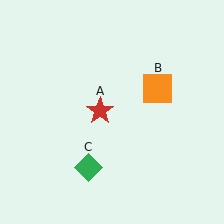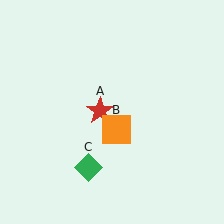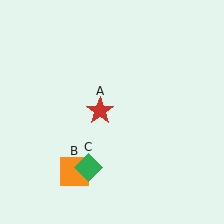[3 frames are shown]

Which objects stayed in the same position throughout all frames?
Red star (object A) and green diamond (object C) remained stationary.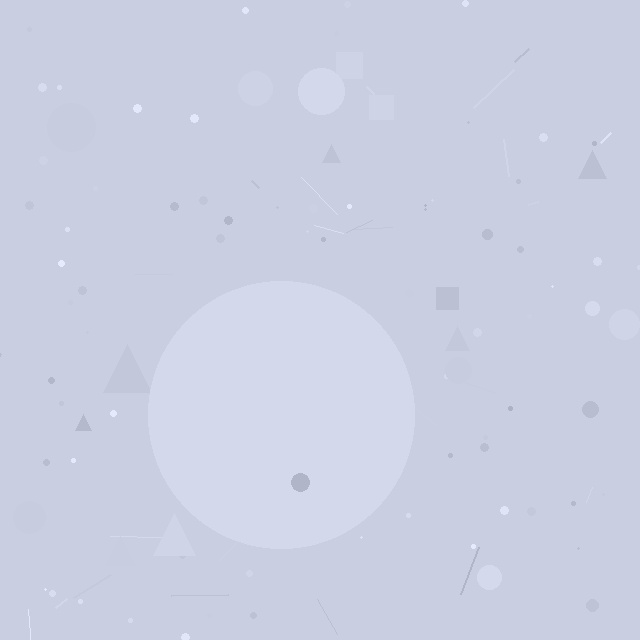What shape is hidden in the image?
A circle is hidden in the image.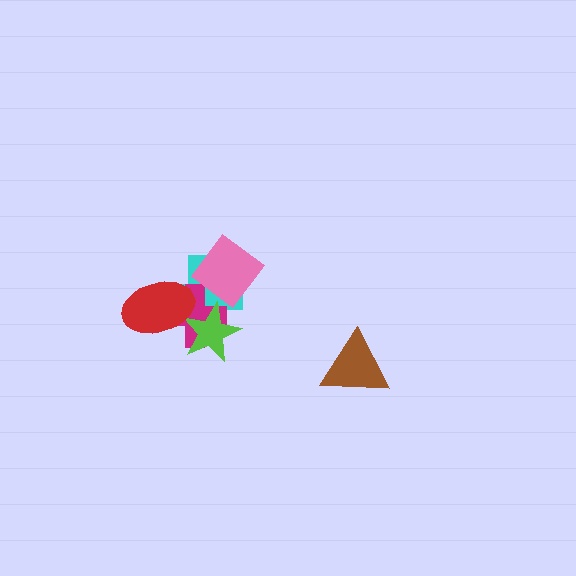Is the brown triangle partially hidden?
No, no other shape covers it.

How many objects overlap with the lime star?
3 objects overlap with the lime star.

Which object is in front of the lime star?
The red ellipse is in front of the lime star.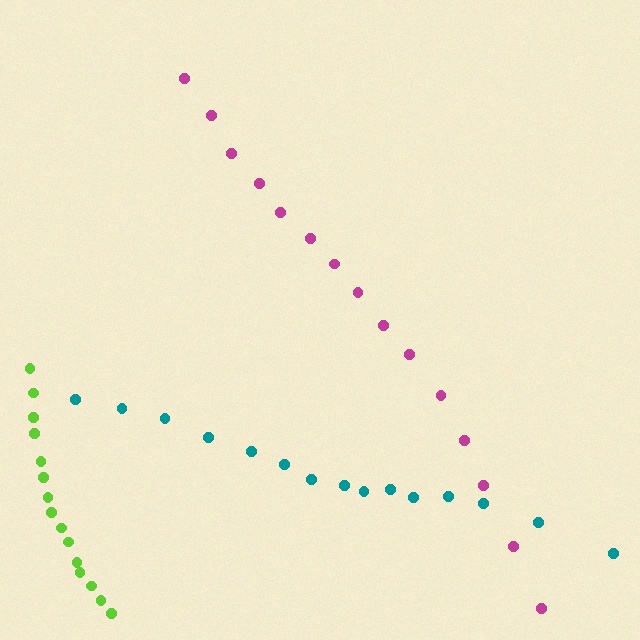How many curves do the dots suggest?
There are 3 distinct paths.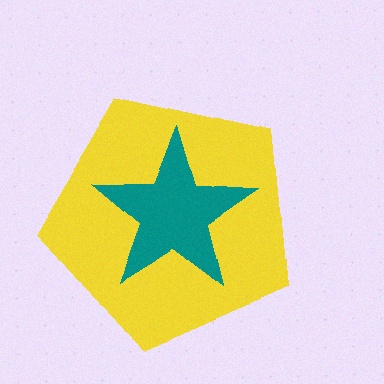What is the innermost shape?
The teal star.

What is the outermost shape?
The yellow pentagon.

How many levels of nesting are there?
2.